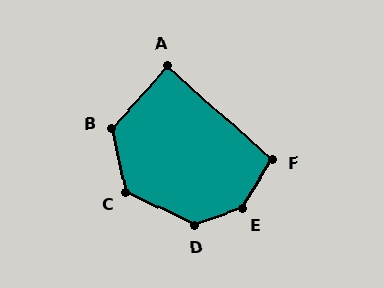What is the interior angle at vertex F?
Approximately 100 degrees (obtuse).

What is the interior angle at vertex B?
Approximately 126 degrees (obtuse).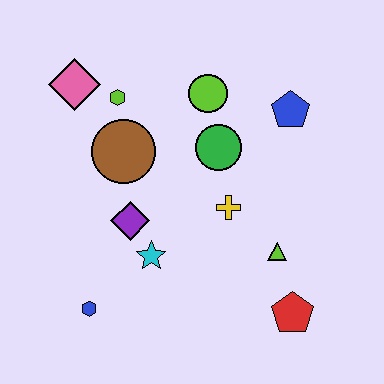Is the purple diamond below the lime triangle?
No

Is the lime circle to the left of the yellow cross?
Yes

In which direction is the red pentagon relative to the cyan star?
The red pentagon is to the right of the cyan star.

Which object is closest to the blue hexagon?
The cyan star is closest to the blue hexagon.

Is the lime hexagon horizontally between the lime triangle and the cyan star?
No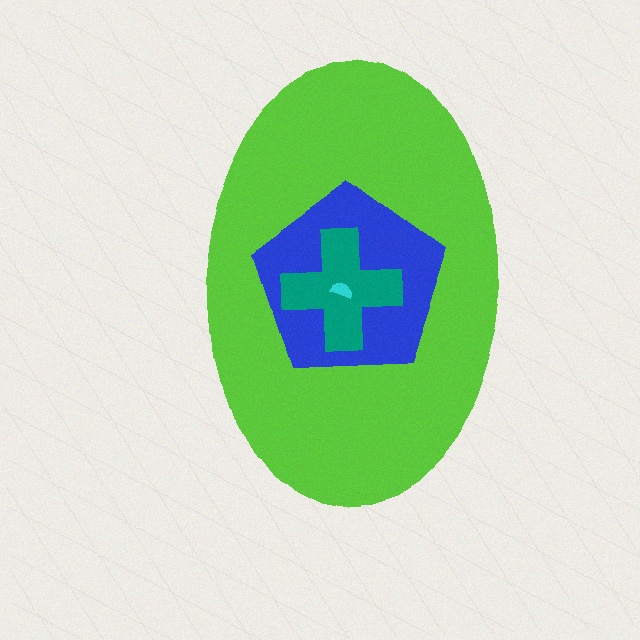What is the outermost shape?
The lime ellipse.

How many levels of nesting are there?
4.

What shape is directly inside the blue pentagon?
The teal cross.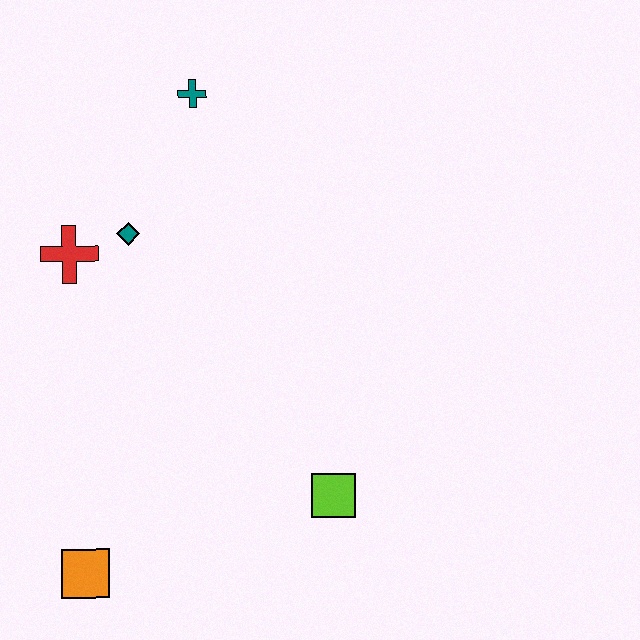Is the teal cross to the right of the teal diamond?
Yes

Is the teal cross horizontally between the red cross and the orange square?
No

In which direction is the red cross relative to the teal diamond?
The red cross is to the left of the teal diamond.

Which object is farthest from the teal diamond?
The orange square is farthest from the teal diamond.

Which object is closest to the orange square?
The lime square is closest to the orange square.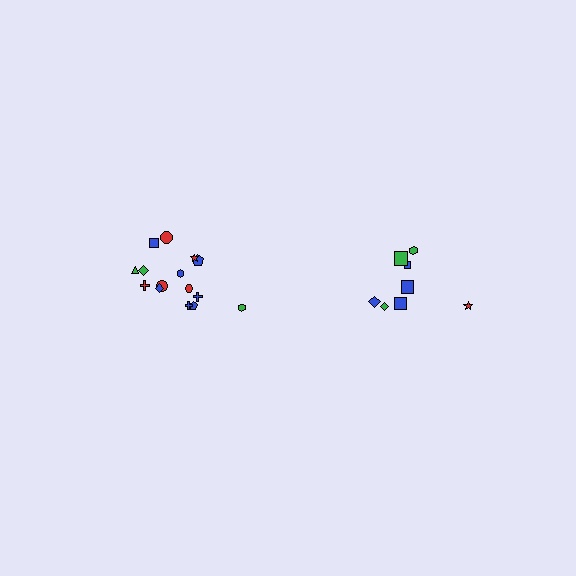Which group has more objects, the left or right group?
The left group.